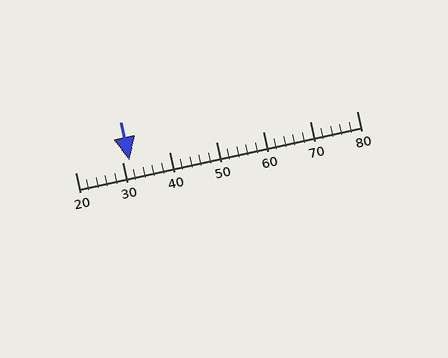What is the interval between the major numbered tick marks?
The major tick marks are spaced 10 units apart.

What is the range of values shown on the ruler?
The ruler shows values from 20 to 80.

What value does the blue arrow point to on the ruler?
The blue arrow points to approximately 32.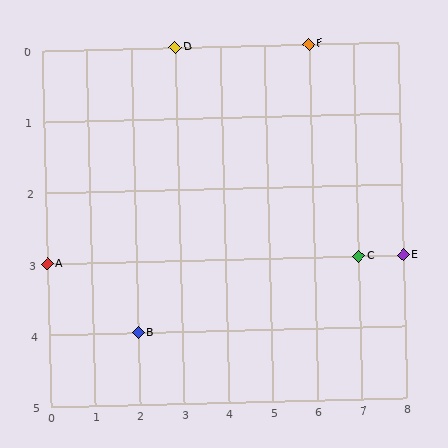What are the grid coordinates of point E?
Point E is at grid coordinates (8, 3).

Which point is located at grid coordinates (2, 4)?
Point B is at (2, 4).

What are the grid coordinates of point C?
Point C is at grid coordinates (7, 3).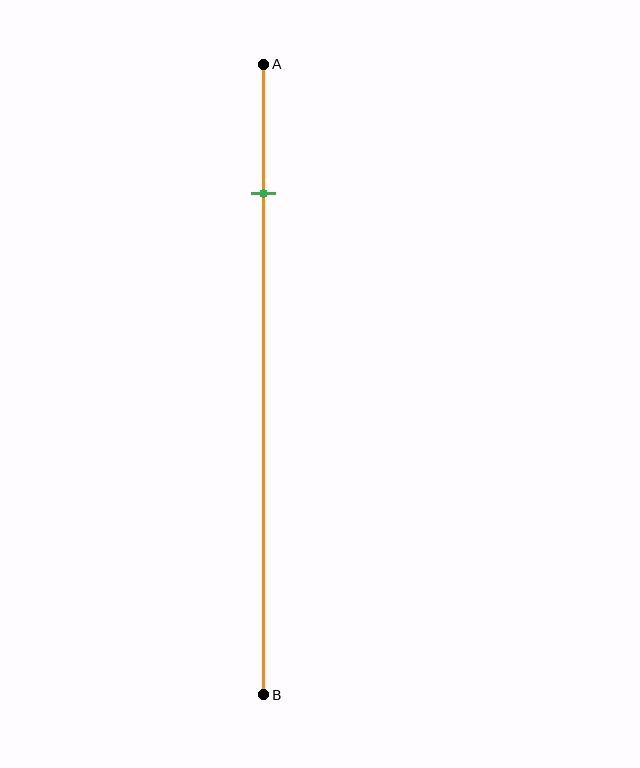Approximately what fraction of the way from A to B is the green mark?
The green mark is approximately 20% of the way from A to B.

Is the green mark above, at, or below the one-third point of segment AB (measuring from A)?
The green mark is above the one-third point of segment AB.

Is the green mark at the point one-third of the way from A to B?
No, the mark is at about 20% from A, not at the 33% one-third point.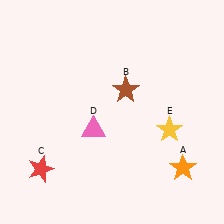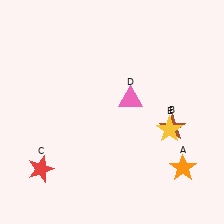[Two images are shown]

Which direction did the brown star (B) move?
The brown star (B) moved right.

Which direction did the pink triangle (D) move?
The pink triangle (D) moved right.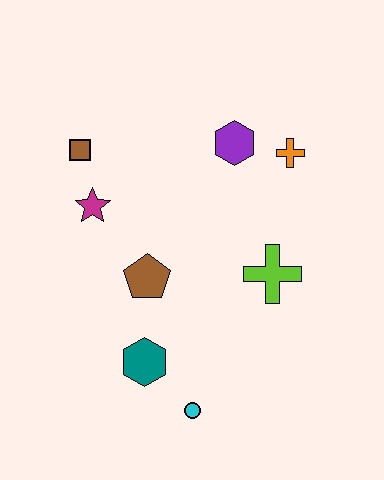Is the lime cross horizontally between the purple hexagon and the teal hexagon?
No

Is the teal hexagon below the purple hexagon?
Yes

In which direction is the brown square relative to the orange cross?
The brown square is to the left of the orange cross.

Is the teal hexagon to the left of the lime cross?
Yes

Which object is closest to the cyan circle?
The teal hexagon is closest to the cyan circle.